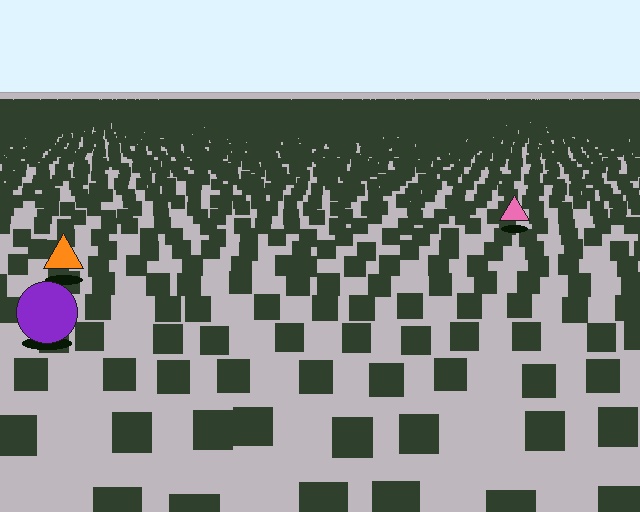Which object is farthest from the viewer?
The pink triangle is farthest from the viewer. It appears smaller and the ground texture around it is denser.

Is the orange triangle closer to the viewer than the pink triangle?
Yes. The orange triangle is closer — you can tell from the texture gradient: the ground texture is coarser near it.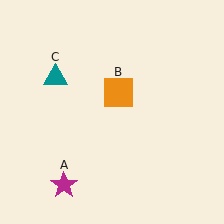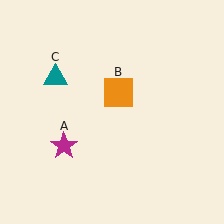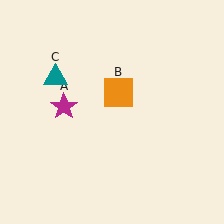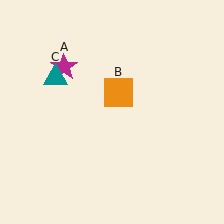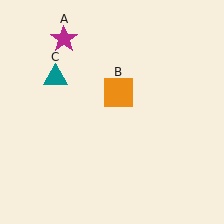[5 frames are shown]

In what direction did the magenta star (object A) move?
The magenta star (object A) moved up.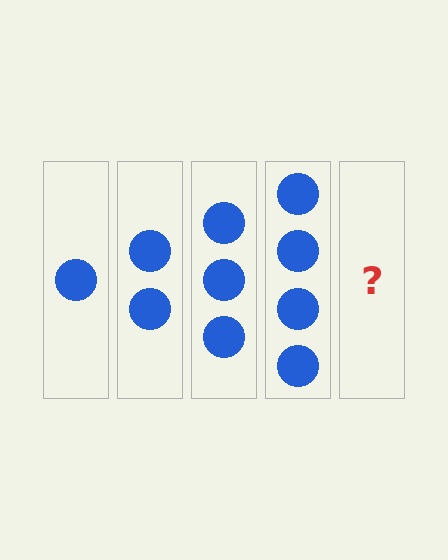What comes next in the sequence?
The next element should be 5 circles.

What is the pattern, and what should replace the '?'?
The pattern is that each step adds one more circle. The '?' should be 5 circles.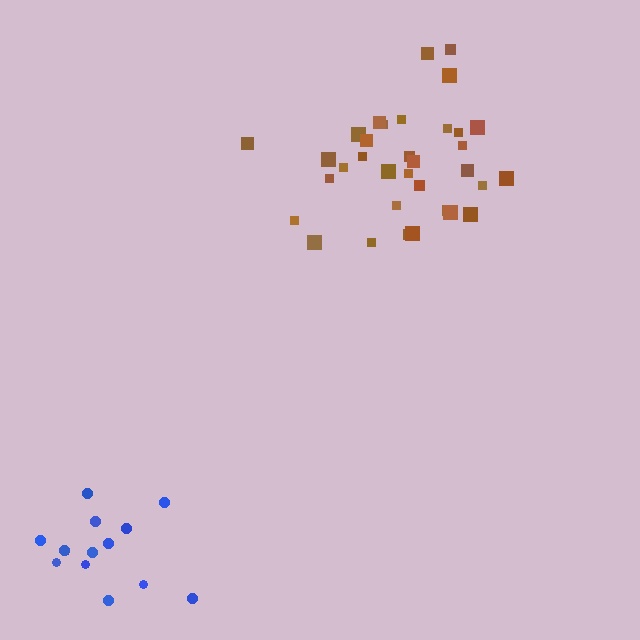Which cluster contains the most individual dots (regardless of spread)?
Brown (34).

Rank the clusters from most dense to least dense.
blue, brown.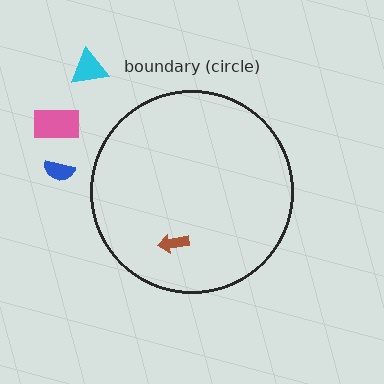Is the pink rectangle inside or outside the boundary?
Outside.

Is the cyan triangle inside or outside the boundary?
Outside.